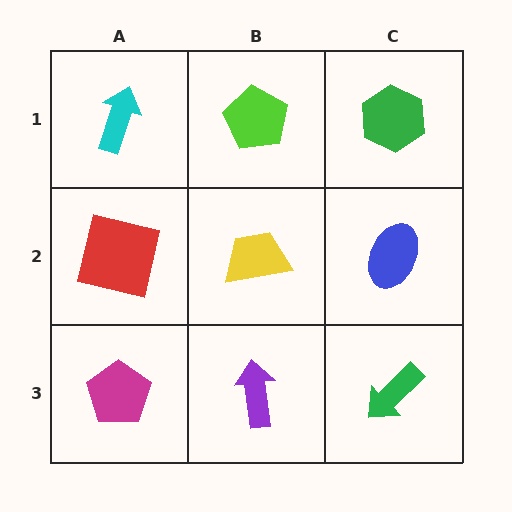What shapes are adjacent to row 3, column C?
A blue ellipse (row 2, column C), a purple arrow (row 3, column B).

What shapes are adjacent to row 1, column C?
A blue ellipse (row 2, column C), a lime pentagon (row 1, column B).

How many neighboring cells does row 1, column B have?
3.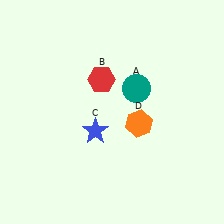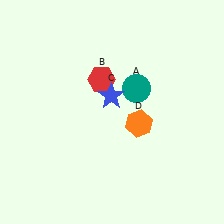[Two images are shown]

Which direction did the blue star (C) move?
The blue star (C) moved up.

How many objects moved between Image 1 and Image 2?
1 object moved between the two images.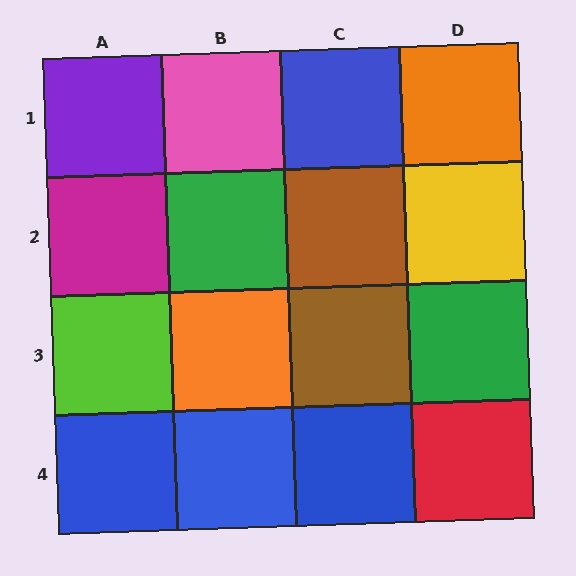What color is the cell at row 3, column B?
Orange.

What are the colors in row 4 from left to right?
Blue, blue, blue, red.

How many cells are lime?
1 cell is lime.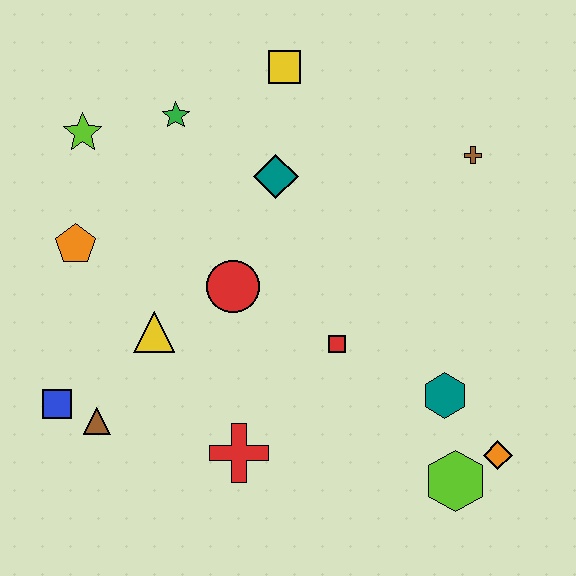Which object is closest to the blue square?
The brown triangle is closest to the blue square.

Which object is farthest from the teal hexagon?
The lime star is farthest from the teal hexagon.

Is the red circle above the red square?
Yes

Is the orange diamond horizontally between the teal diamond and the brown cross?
No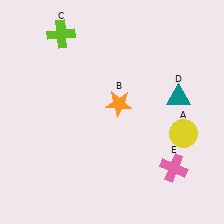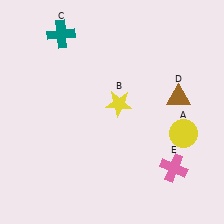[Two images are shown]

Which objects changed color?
B changed from orange to yellow. C changed from lime to teal. D changed from teal to brown.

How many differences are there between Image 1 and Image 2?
There are 3 differences between the two images.